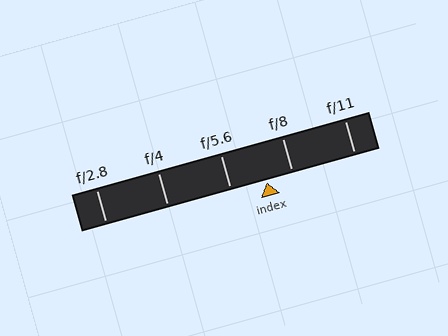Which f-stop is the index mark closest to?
The index mark is closest to f/8.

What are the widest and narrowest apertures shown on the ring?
The widest aperture shown is f/2.8 and the narrowest is f/11.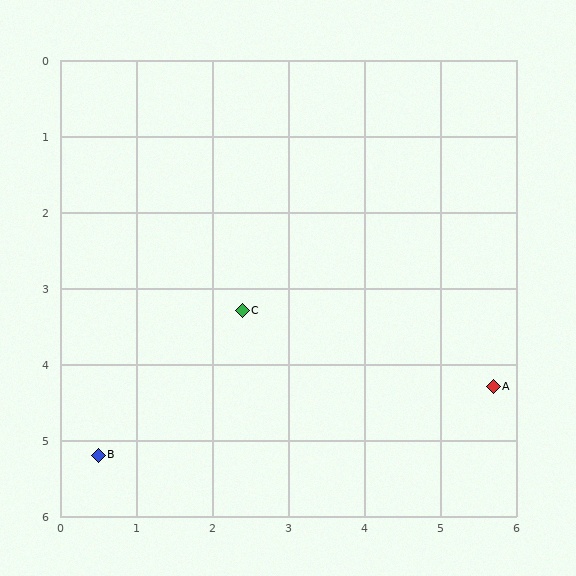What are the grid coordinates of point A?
Point A is at approximately (5.7, 4.3).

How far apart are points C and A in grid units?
Points C and A are about 3.4 grid units apart.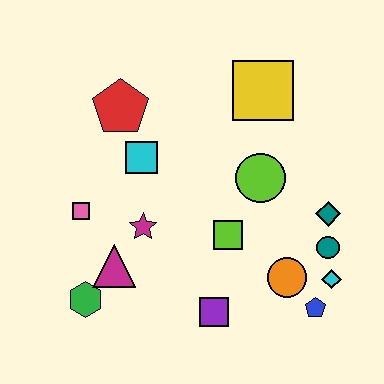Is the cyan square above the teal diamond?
Yes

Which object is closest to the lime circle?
The lime square is closest to the lime circle.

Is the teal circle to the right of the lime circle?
Yes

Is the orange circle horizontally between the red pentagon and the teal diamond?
Yes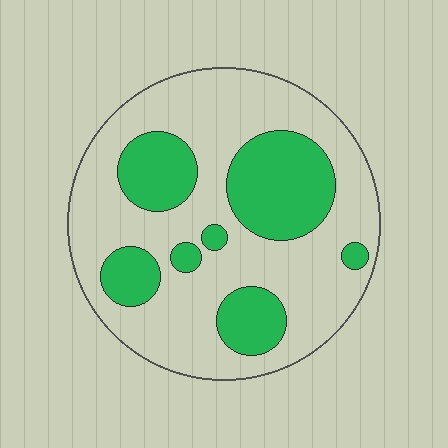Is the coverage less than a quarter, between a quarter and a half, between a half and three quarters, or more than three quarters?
Between a quarter and a half.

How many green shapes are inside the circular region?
7.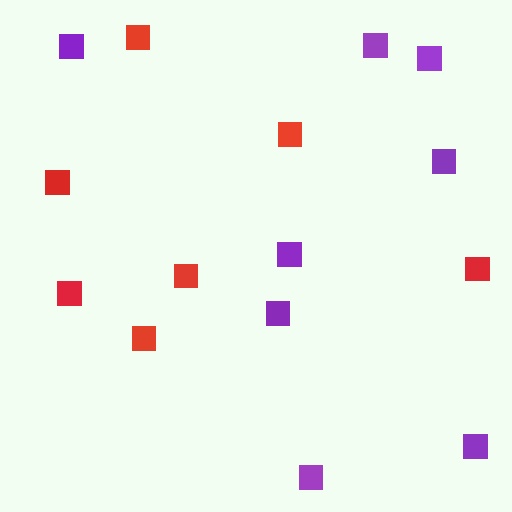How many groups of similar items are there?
There are 2 groups: one group of red squares (7) and one group of purple squares (8).